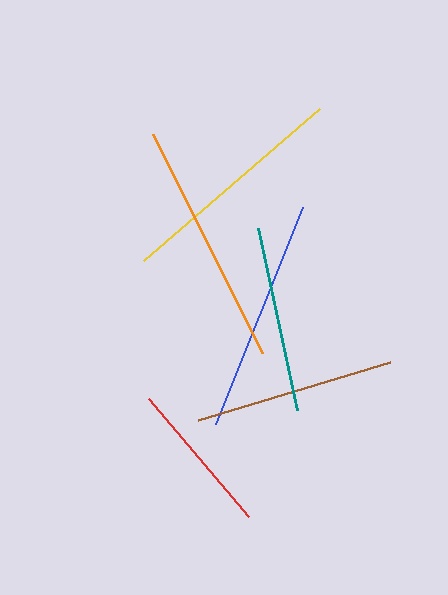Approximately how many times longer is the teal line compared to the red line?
The teal line is approximately 1.2 times the length of the red line.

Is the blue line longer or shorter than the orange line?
The orange line is longer than the blue line.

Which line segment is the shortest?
The red line is the shortest at approximately 155 pixels.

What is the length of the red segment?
The red segment is approximately 155 pixels long.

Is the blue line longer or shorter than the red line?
The blue line is longer than the red line.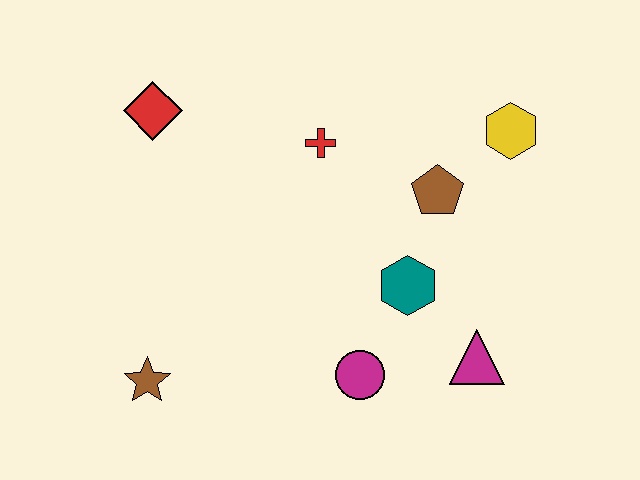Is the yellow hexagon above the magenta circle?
Yes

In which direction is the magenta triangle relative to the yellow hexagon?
The magenta triangle is below the yellow hexagon.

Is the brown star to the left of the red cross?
Yes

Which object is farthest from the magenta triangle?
The red diamond is farthest from the magenta triangle.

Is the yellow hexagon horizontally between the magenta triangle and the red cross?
No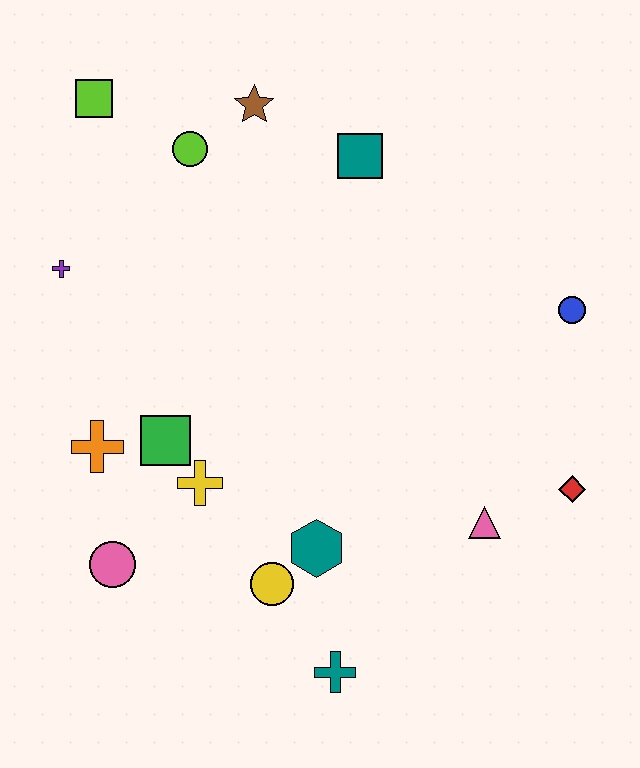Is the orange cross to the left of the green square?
Yes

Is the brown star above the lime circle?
Yes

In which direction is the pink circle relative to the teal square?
The pink circle is below the teal square.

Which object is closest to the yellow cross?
The green square is closest to the yellow cross.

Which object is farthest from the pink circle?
The blue circle is farthest from the pink circle.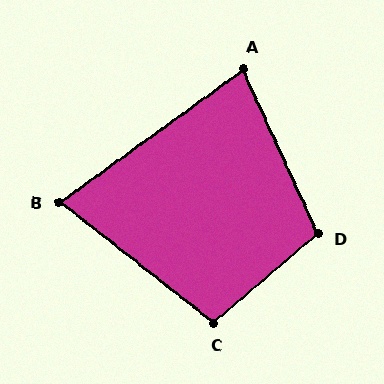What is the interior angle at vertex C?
Approximately 101 degrees (obtuse).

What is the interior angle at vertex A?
Approximately 79 degrees (acute).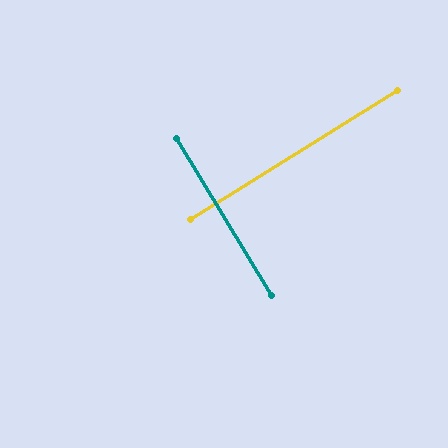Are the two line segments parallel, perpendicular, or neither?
Perpendicular — they meet at approximately 89°.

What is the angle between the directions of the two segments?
Approximately 89 degrees.